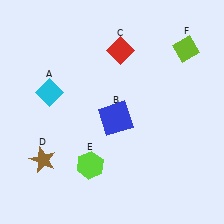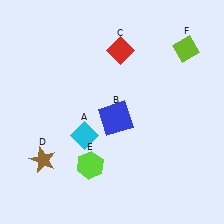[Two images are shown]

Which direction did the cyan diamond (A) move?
The cyan diamond (A) moved down.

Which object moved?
The cyan diamond (A) moved down.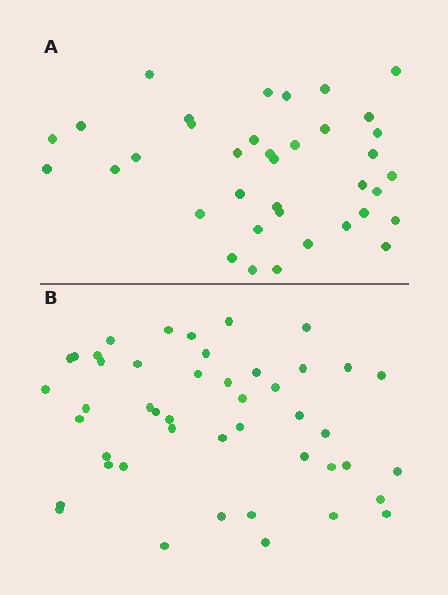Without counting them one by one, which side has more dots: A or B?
Region B (the bottom region) has more dots.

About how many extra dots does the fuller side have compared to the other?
Region B has roughly 8 or so more dots than region A.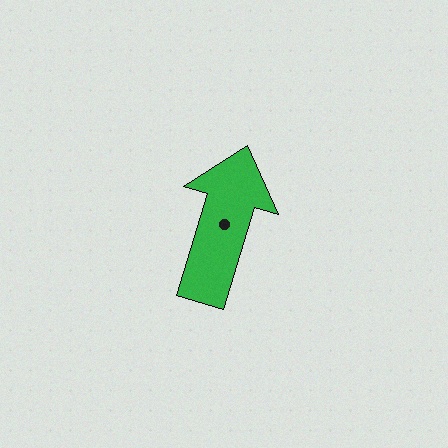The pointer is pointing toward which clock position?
Roughly 1 o'clock.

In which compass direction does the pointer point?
North.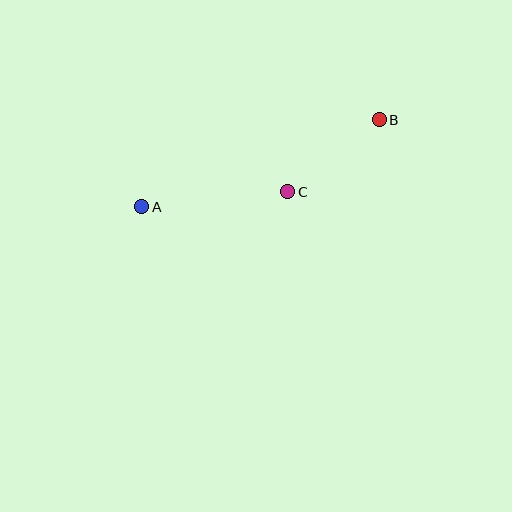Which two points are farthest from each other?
Points A and B are farthest from each other.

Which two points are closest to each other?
Points B and C are closest to each other.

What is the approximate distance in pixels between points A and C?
The distance between A and C is approximately 147 pixels.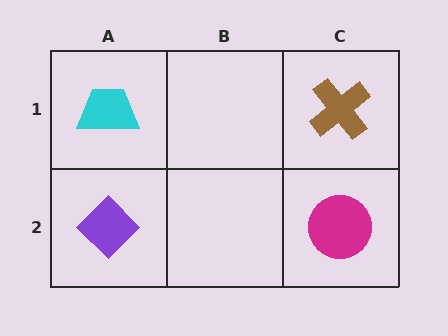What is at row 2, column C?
A magenta circle.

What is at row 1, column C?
A brown cross.